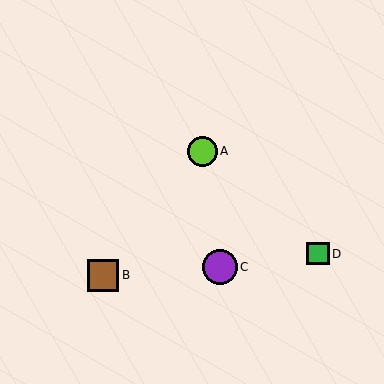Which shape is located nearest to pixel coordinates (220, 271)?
The purple circle (labeled C) at (220, 267) is nearest to that location.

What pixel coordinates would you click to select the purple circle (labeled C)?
Click at (220, 267) to select the purple circle C.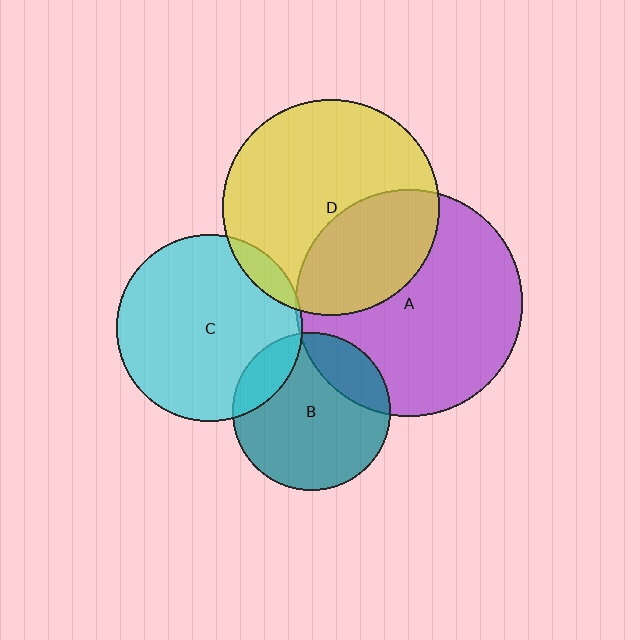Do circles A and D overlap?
Yes.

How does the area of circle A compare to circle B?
Approximately 2.1 times.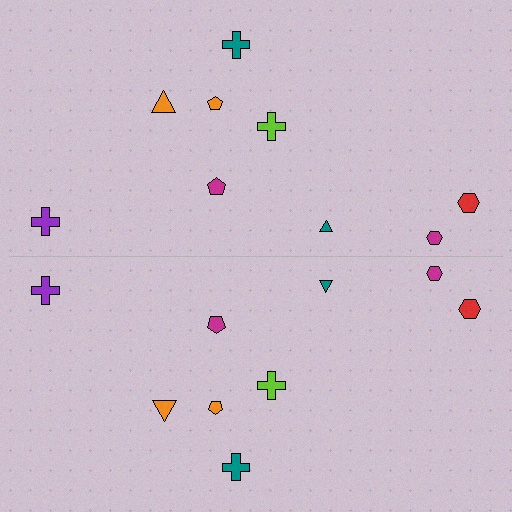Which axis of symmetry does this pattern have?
The pattern has a horizontal axis of symmetry running through the center of the image.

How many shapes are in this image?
There are 18 shapes in this image.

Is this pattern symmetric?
Yes, this pattern has bilateral (reflection) symmetry.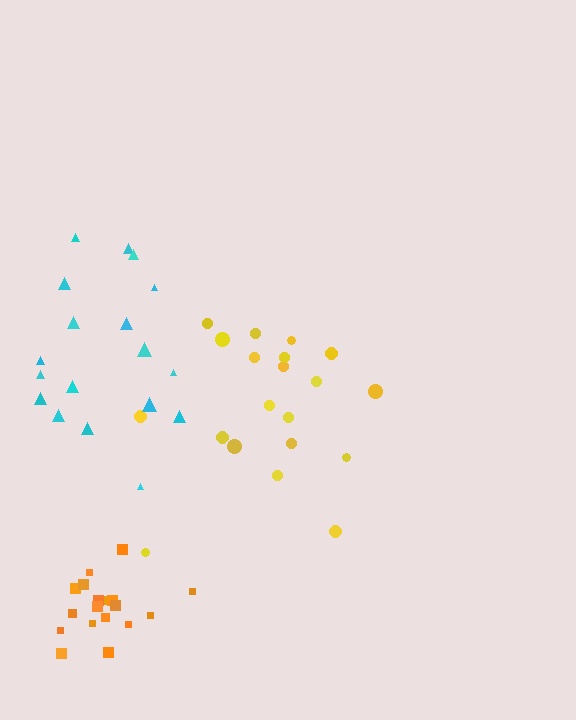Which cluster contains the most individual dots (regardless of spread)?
Yellow (20).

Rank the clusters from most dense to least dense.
orange, yellow, cyan.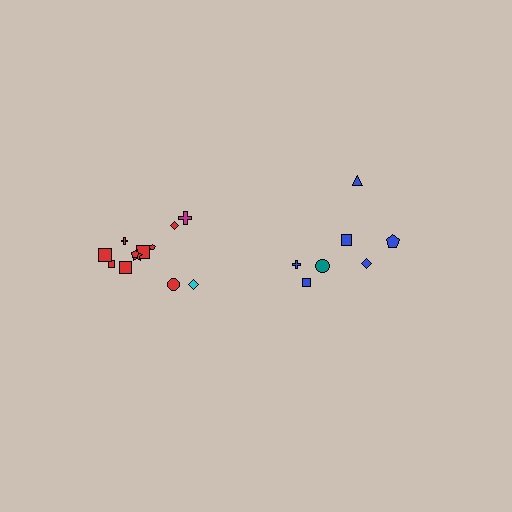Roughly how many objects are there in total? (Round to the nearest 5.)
Roughly 20 objects in total.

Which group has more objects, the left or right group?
The left group.